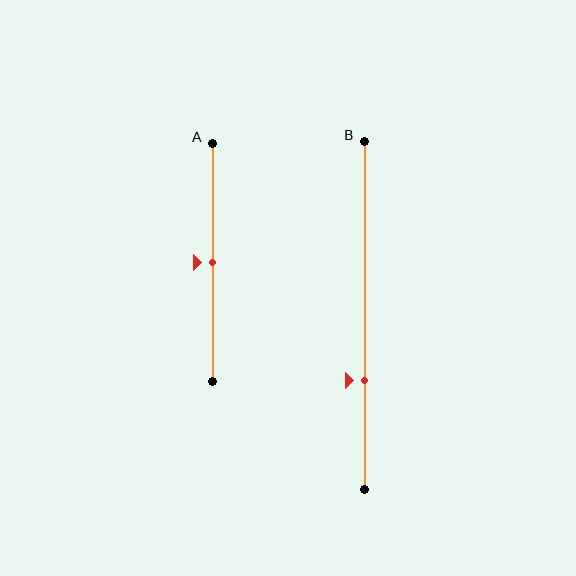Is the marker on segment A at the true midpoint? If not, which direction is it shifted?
Yes, the marker on segment A is at the true midpoint.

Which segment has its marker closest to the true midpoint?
Segment A has its marker closest to the true midpoint.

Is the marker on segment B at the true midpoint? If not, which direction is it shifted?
No, the marker on segment B is shifted downward by about 19% of the segment length.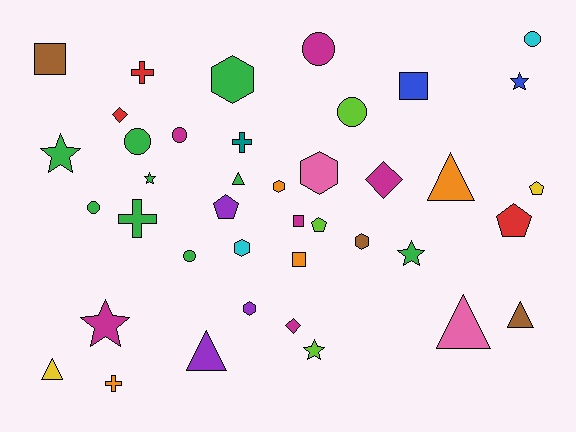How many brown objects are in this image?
There are 3 brown objects.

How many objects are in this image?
There are 40 objects.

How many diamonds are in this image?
There are 3 diamonds.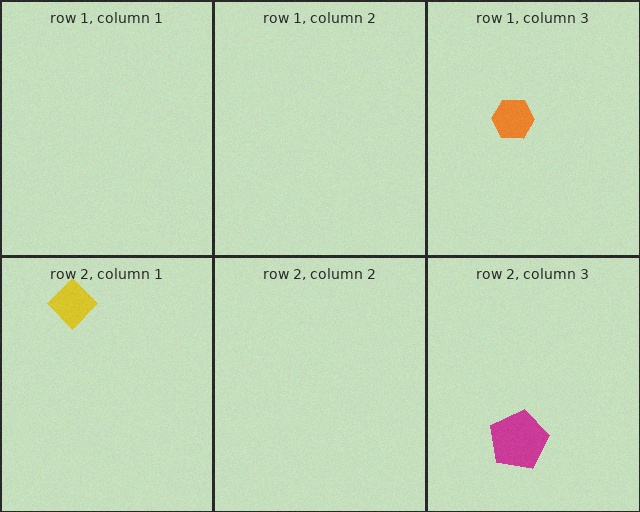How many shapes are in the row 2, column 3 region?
1.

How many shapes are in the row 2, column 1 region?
1.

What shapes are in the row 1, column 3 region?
The orange hexagon.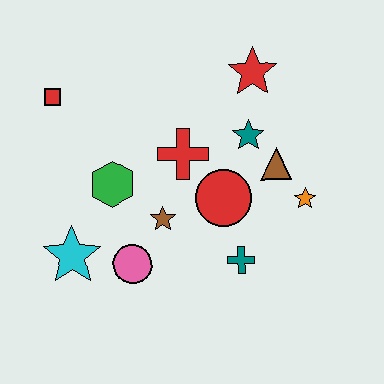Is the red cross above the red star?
No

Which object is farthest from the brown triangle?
The red square is farthest from the brown triangle.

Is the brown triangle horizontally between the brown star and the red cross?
No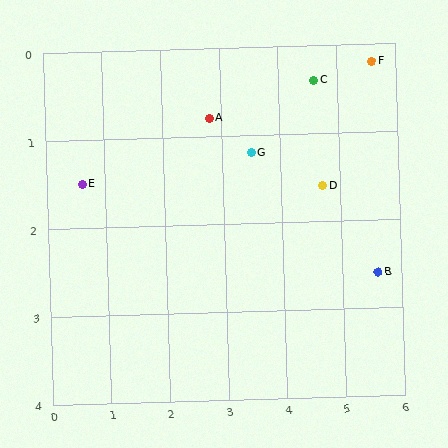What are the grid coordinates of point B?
Point B is at approximately (5.6, 2.6).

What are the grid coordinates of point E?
Point E is at approximately (0.6, 1.5).